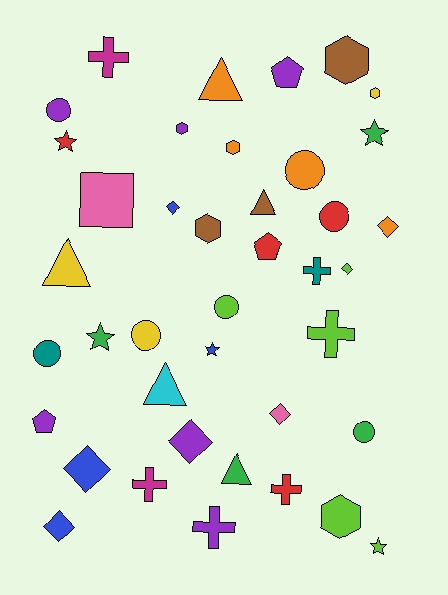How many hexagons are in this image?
There are 6 hexagons.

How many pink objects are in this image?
There are 2 pink objects.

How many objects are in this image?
There are 40 objects.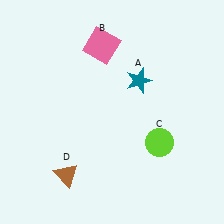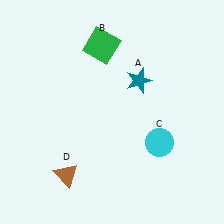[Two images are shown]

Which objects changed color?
B changed from pink to green. C changed from lime to cyan.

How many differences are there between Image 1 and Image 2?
There are 2 differences between the two images.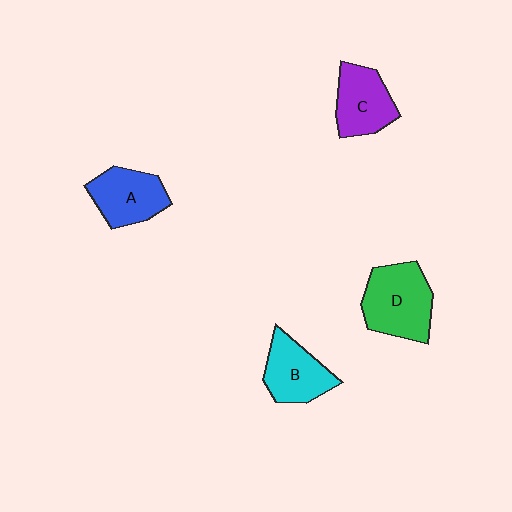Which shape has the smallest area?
Shape B (cyan).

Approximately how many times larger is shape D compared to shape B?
Approximately 1.3 times.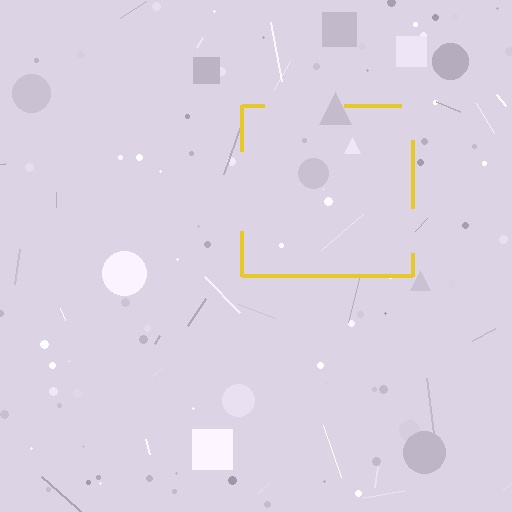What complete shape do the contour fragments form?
The contour fragments form a square.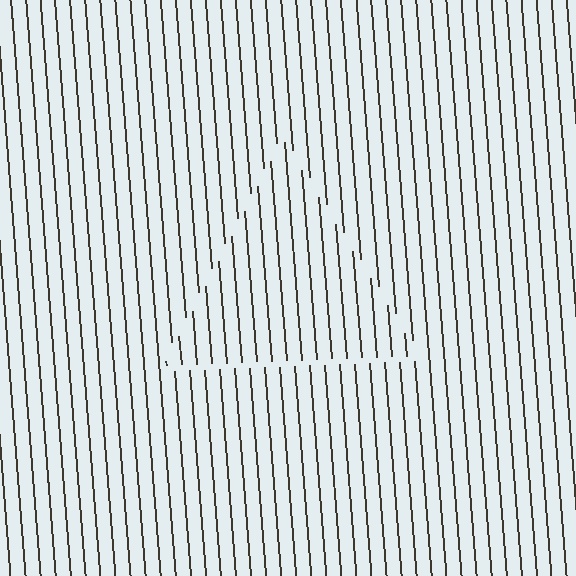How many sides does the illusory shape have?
3 sides — the line-ends trace a triangle.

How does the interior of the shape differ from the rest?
The interior of the shape contains the same grating, shifted by half a period — the contour is defined by the phase discontinuity where line-ends from the inner and outer gratings abut.